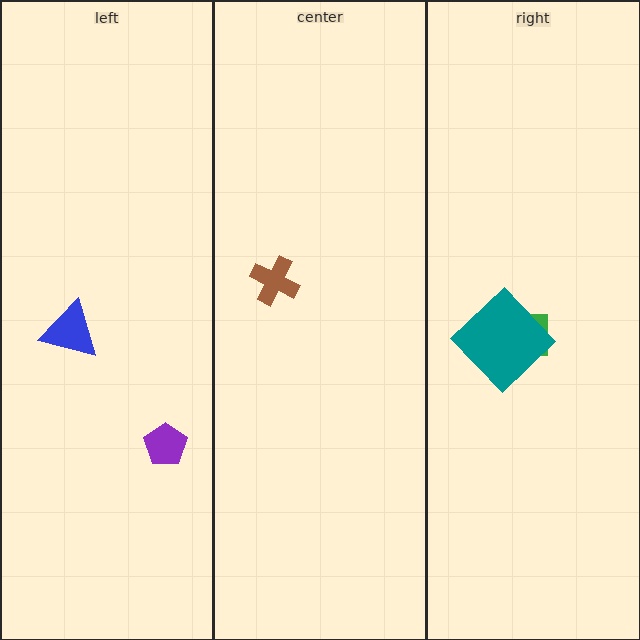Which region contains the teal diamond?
The right region.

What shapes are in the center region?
The brown cross.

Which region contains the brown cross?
The center region.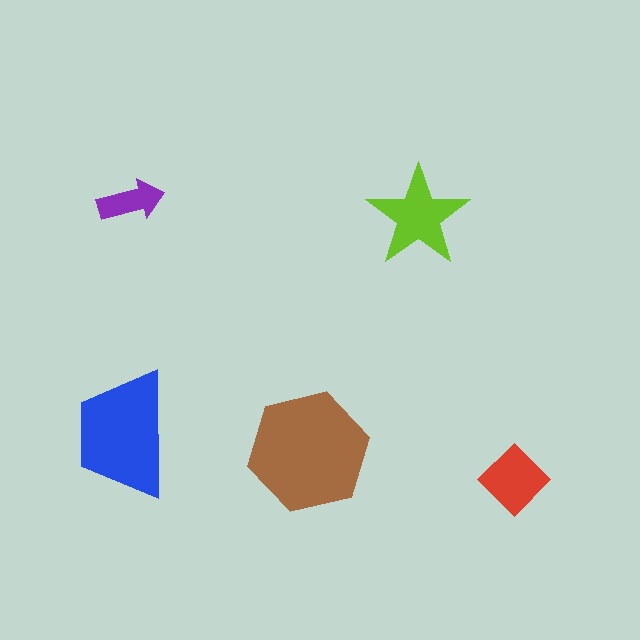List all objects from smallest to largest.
The purple arrow, the red diamond, the lime star, the blue trapezoid, the brown hexagon.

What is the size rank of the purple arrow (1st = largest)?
5th.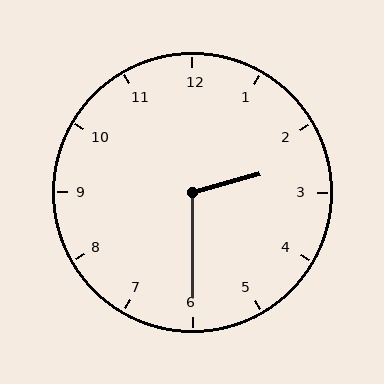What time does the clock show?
2:30.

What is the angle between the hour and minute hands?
Approximately 105 degrees.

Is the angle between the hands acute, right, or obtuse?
It is obtuse.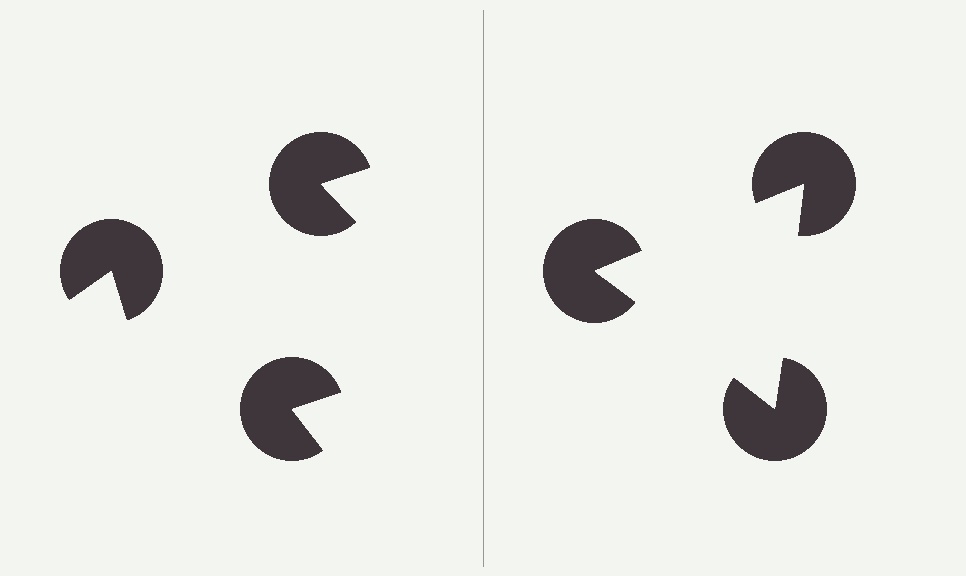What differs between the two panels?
The pac-man discs are positioned identically on both sides; only the wedge orientations differ. On the right they align to a triangle; on the left they are misaligned.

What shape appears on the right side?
An illusory triangle.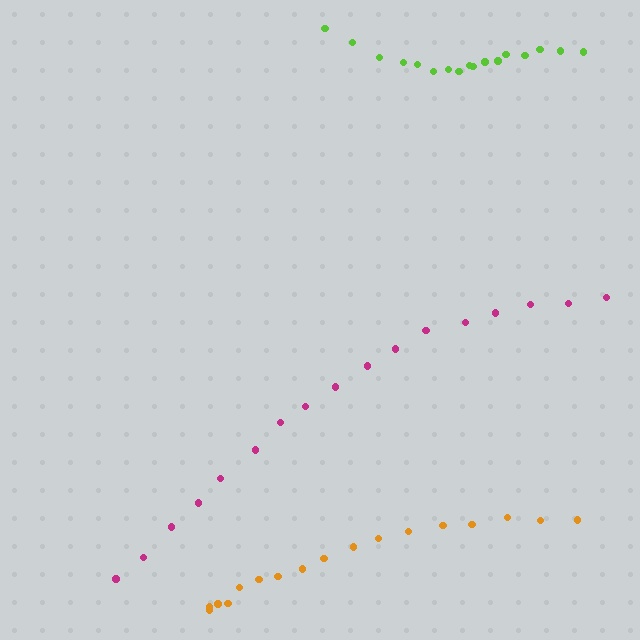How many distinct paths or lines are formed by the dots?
There are 3 distinct paths.